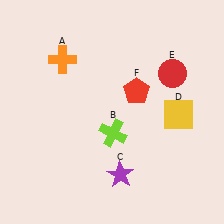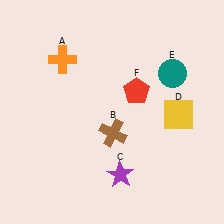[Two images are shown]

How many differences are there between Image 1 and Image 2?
There are 2 differences between the two images.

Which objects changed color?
B changed from lime to brown. E changed from red to teal.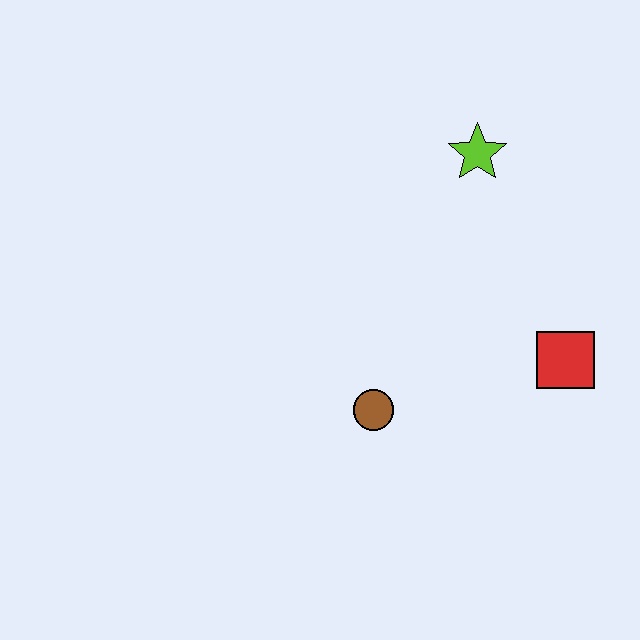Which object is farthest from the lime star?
The brown circle is farthest from the lime star.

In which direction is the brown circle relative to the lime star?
The brown circle is below the lime star.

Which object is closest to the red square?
The brown circle is closest to the red square.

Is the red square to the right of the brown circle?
Yes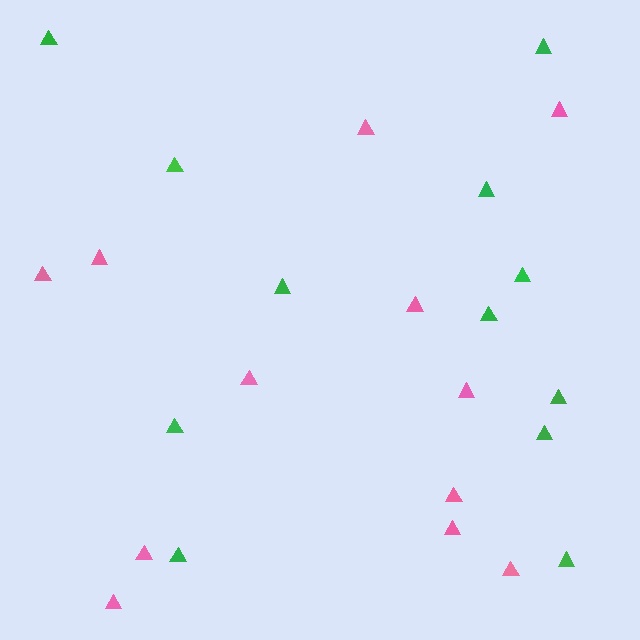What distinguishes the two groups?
There are 2 groups: one group of pink triangles (12) and one group of green triangles (12).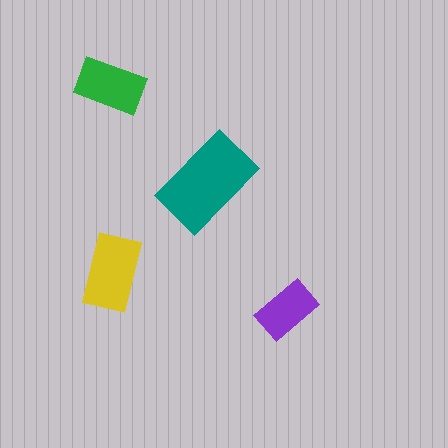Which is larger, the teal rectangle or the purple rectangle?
The teal one.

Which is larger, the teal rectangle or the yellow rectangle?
The teal one.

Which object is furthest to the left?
The green rectangle is leftmost.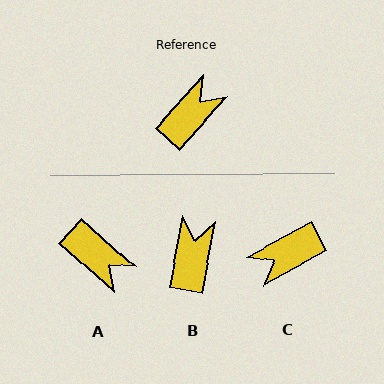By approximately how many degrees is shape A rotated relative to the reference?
Approximately 90 degrees clockwise.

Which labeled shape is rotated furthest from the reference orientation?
C, about 160 degrees away.